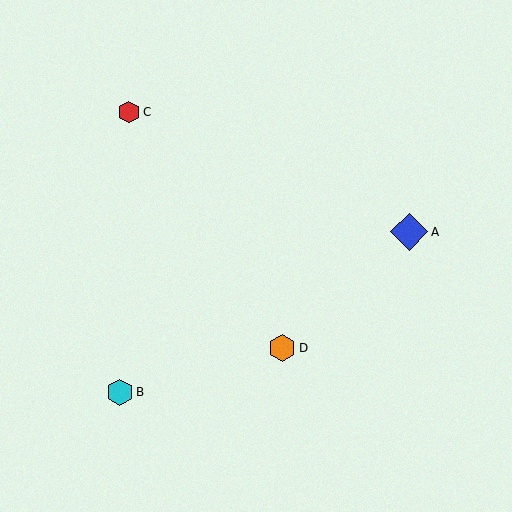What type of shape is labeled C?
Shape C is a red hexagon.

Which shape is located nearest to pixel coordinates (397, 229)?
The blue diamond (labeled A) at (409, 232) is nearest to that location.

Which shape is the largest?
The blue diamond (labeled A) is the largest.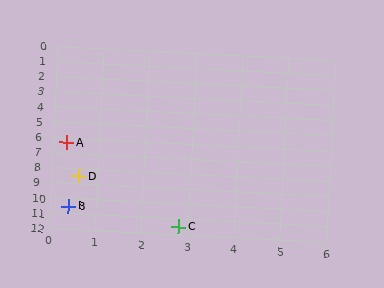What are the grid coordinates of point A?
Point A is at approximately (0.3, 6.3).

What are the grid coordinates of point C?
Point C is at approximately (2.8, 11.5).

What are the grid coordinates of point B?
Point B is at approximately (0.4, 10.5).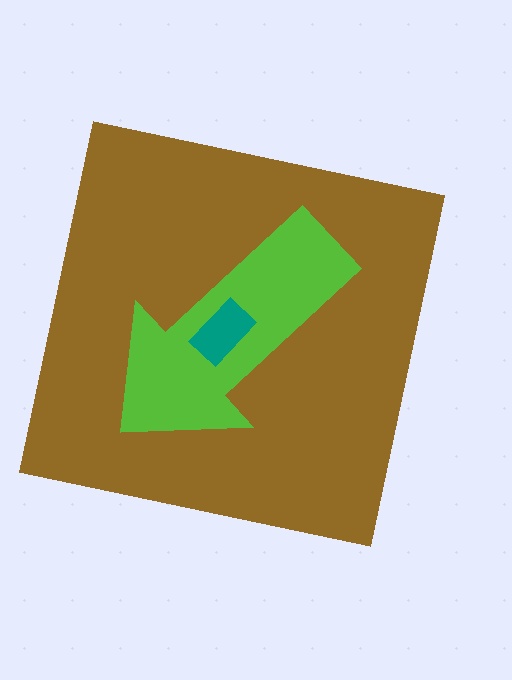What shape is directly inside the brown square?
The lime arrow.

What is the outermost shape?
The brown square.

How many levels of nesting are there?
3.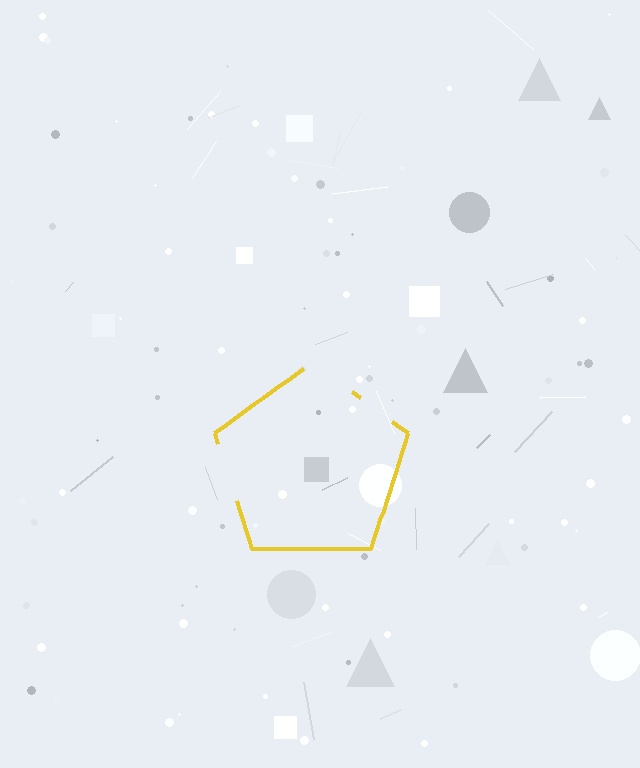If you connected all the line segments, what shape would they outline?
They would outline a pentagon.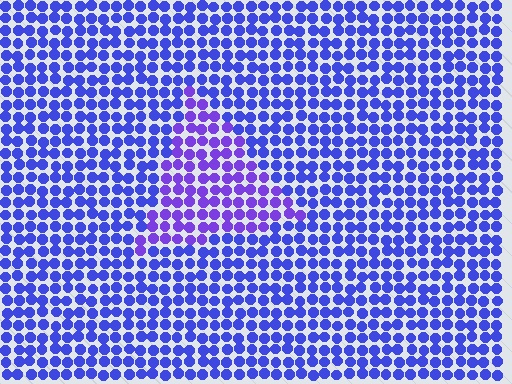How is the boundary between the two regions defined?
The boundary is defined purely by a slight shift in hue (about 26 degrees). Spacing, size, and orientation are identical on both sides.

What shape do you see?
I see a triangle.